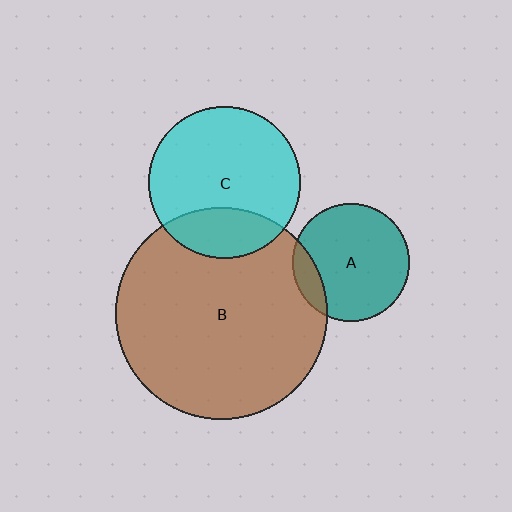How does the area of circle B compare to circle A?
Approximately 3.3 times.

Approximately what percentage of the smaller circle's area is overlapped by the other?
Approximately 25%.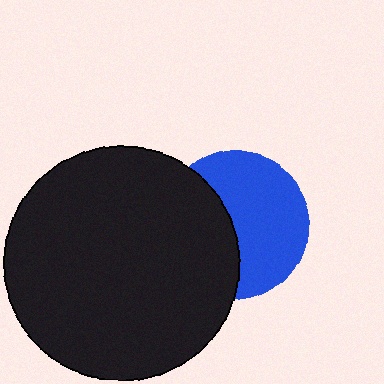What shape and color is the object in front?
The object in front is a black circle.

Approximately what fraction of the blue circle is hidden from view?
Roughly 42% of the blue circle is hidden behind the black circle.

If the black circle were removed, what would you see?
You would see the complete blue circle.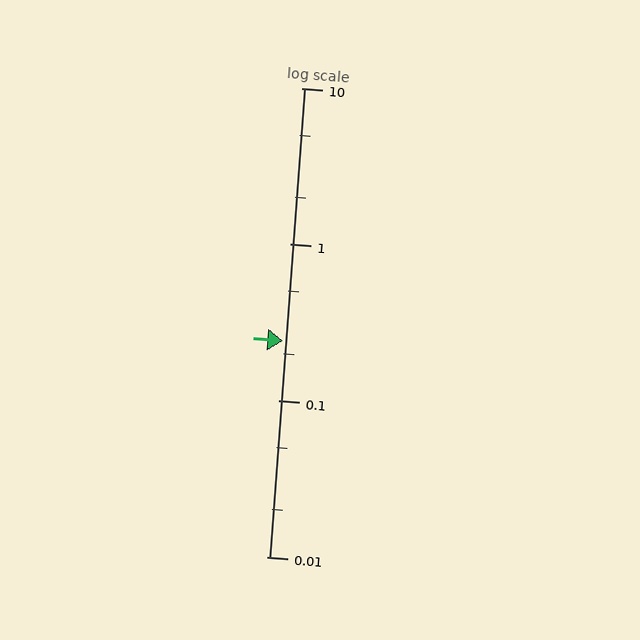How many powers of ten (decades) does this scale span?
The scale spans 3 decades, from 0.01 to 10.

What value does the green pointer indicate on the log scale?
The pointer indicates approximately 0.24.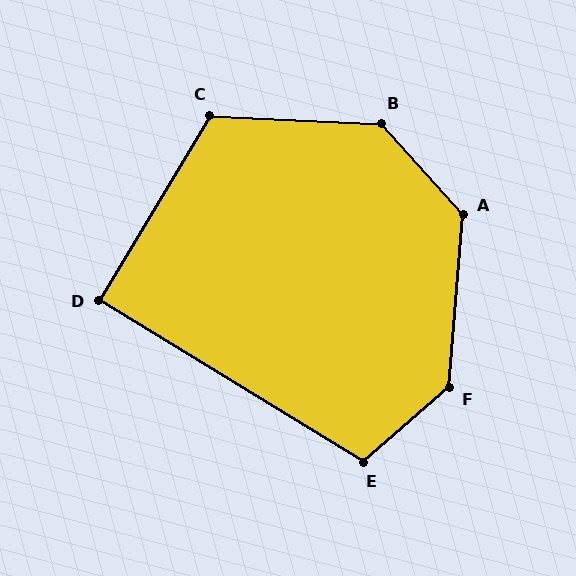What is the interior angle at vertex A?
Approximately 134 degrees (obtuse).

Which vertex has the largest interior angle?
F, at approximately 135 degrees.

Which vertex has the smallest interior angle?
D, at approximately 91 degrees.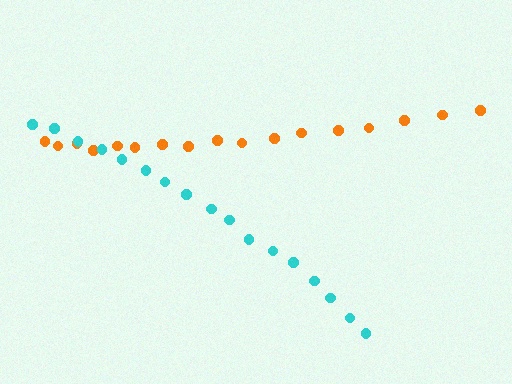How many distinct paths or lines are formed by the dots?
There are 2 distinct paths.